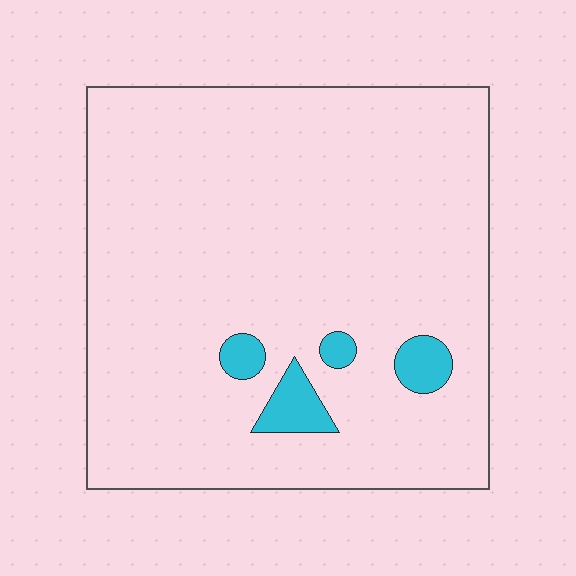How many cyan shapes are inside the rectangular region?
4.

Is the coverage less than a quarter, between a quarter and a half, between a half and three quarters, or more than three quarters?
Less than a quarter.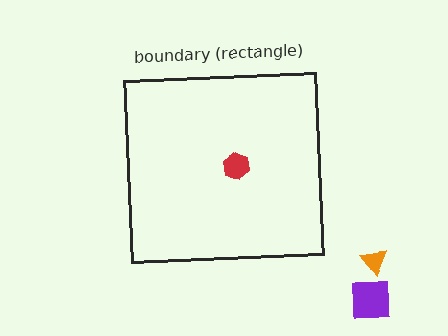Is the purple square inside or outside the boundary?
Outside.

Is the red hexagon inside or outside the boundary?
Inside.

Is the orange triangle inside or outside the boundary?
Outside.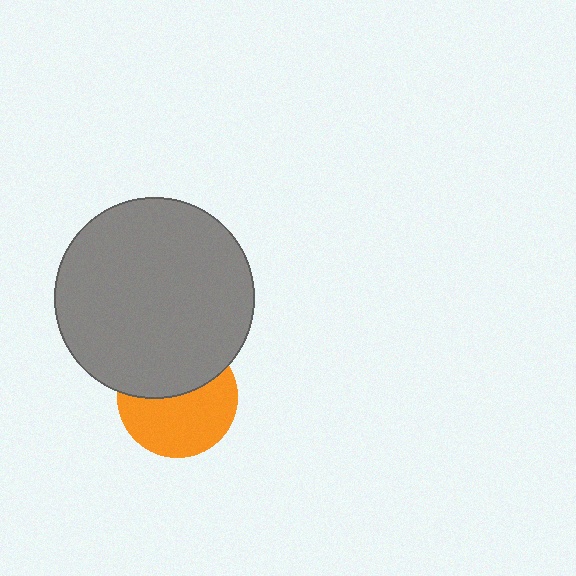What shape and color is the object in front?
The object in front is a gray circle.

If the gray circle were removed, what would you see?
You would see the complete orange circle.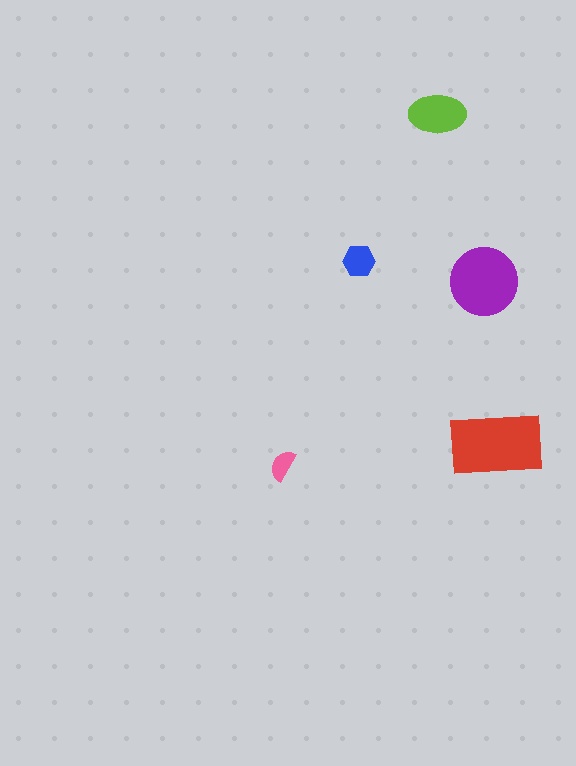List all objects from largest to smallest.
The red rectangle, the purple circle, the lime ellipse, the blue hexagon, the pink semicircle.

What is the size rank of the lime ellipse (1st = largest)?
3rd.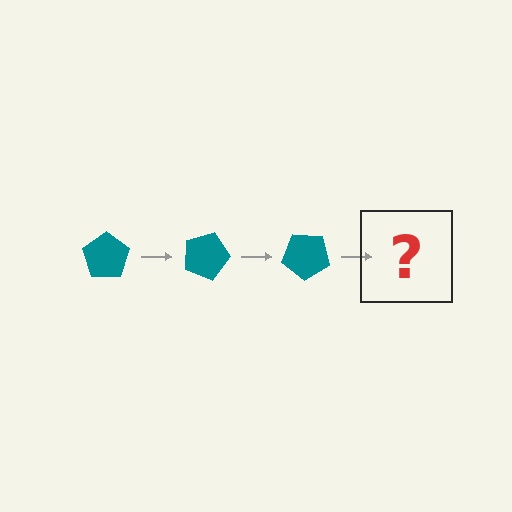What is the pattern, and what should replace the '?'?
The pattern is that the pentagon rotates 20 degrees each step. The '?' should be a teal pentagon rotated 60 degrees.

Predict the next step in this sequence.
The next step is a teal pentagon rotated 60 degrees.